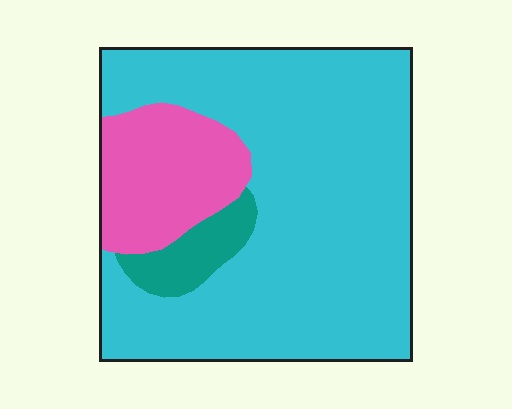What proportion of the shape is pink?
Pink takes up about one sixth (1/6) of the shape.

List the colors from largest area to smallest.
From largest to smallest: cyan, pink, teal.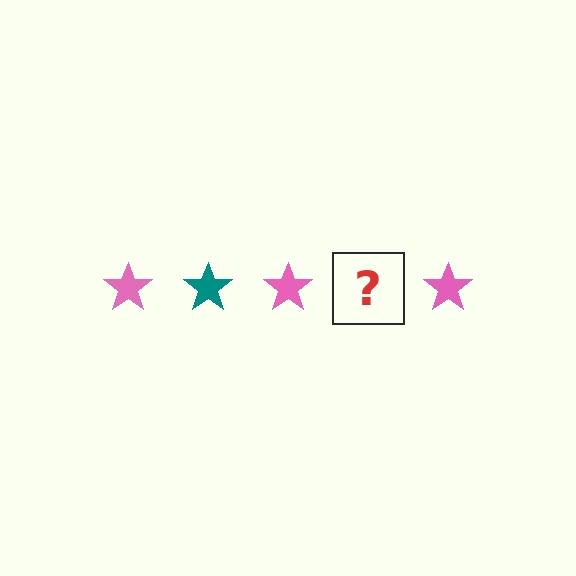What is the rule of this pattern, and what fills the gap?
The rule is that the pattern cycles through pink, teal stars. The gap should be filled with a teal star.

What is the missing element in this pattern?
The missing element is a teal star.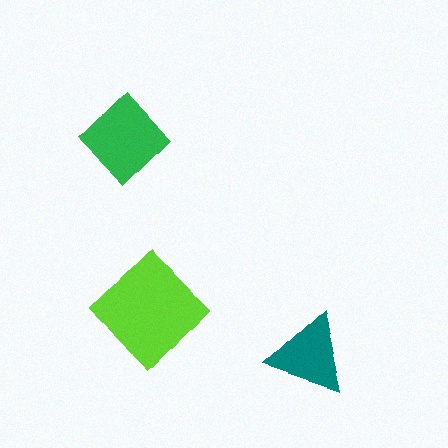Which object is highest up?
The green diamond is topmost.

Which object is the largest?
The lime diamond.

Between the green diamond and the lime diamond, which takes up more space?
The lime diamond.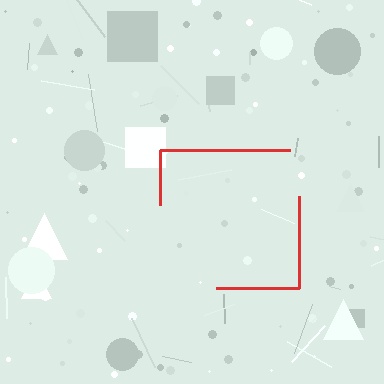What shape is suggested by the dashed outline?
The dashed outline suggests a square.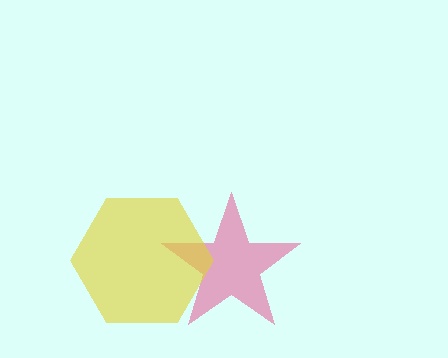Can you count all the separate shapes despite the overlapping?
Yes, there are 2 separate shapes.